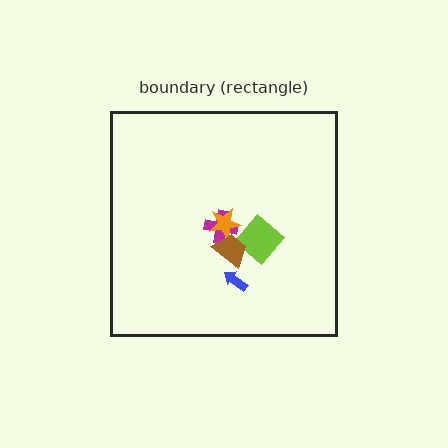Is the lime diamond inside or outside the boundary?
Inside.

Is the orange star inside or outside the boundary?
Inside.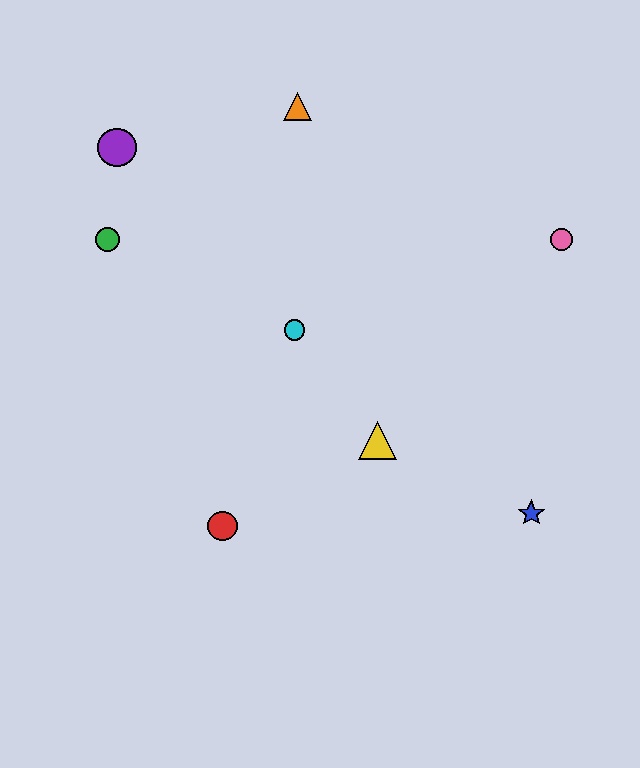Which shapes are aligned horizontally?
The green circle, the pink circle are aligned horizontally.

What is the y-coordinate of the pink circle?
The pink circle is at y≈239.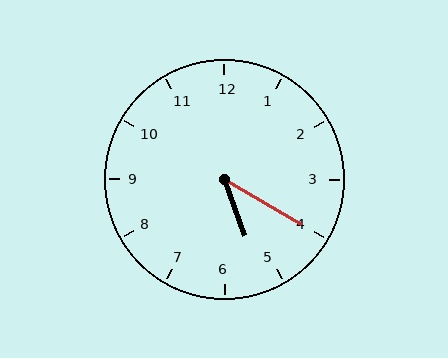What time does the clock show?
5:20.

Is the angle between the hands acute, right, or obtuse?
It is acute.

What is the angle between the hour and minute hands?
Approximately 40 degrees.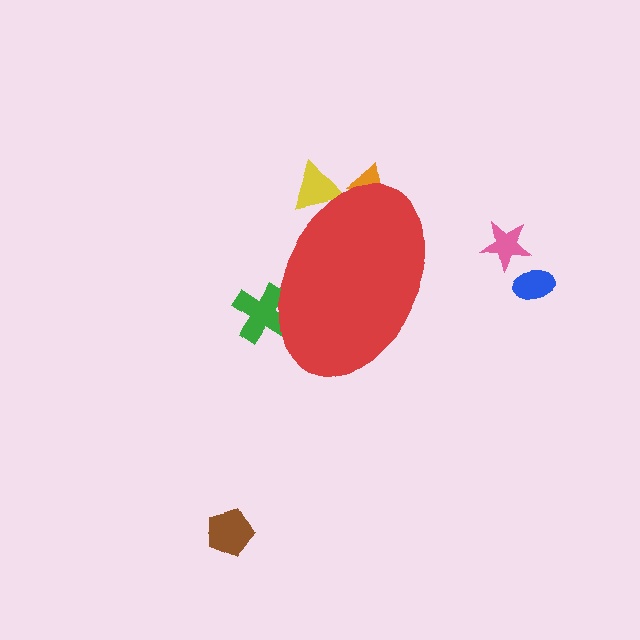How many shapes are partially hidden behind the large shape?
3 shapes are partially hidden.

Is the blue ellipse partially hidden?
No, the blue ellipse is fully visible.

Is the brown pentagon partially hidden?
No, the brown pentagon is fully visible.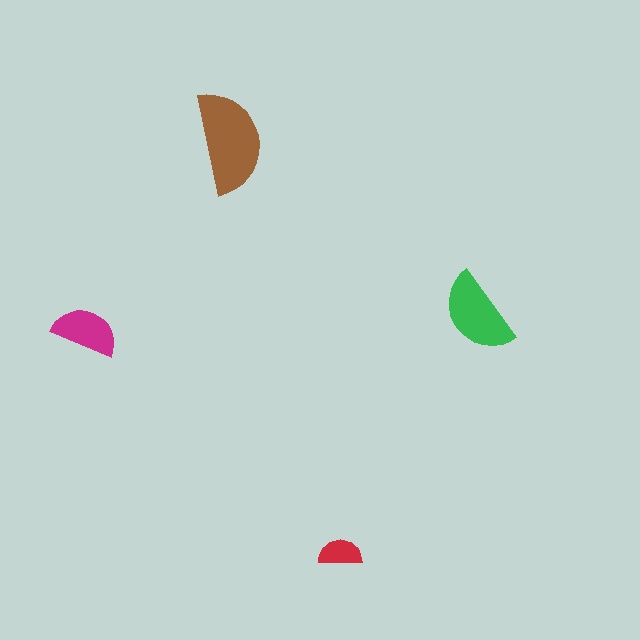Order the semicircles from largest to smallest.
the brown one, the green one, the magenta one, the red one.